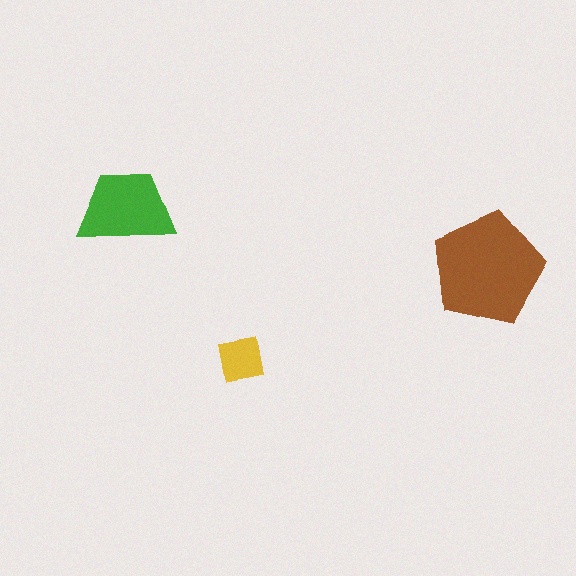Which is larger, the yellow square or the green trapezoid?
The green trapezoid.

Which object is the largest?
The brown pentagon.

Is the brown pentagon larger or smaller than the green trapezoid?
Larger.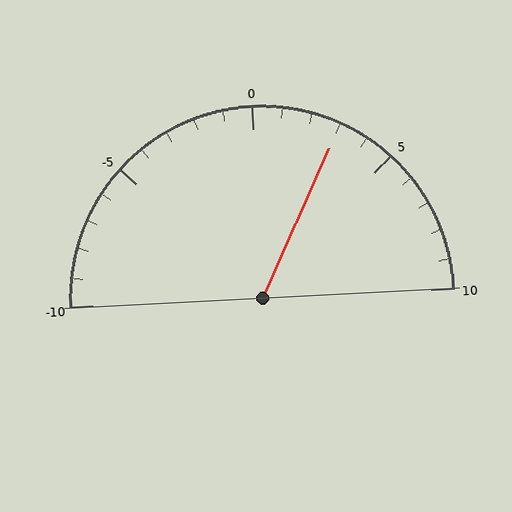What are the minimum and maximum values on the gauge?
The gauge ranges from -10 to 10.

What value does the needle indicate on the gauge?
The needle indicates approximately 3.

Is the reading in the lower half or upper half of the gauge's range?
The reading is in the upper half of the range (-10 to 10).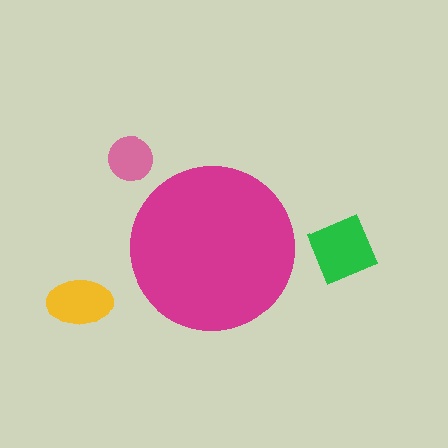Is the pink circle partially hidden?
No, the pink circle is fully visible.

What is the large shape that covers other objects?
A magenta circle.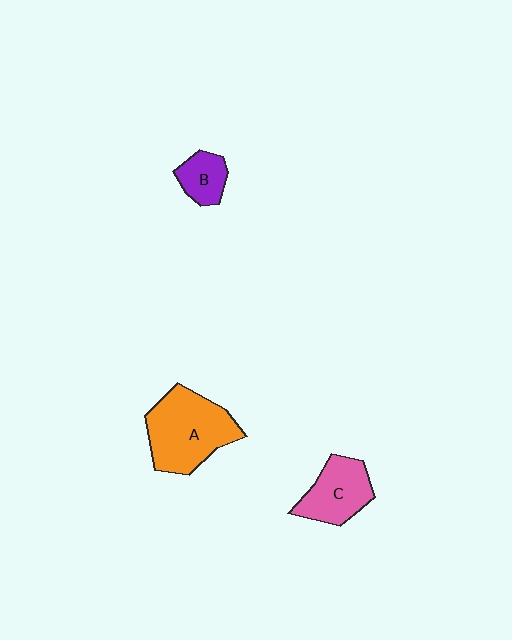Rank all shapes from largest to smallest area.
From largest to smallest: A (orange), C (pink), B (purple).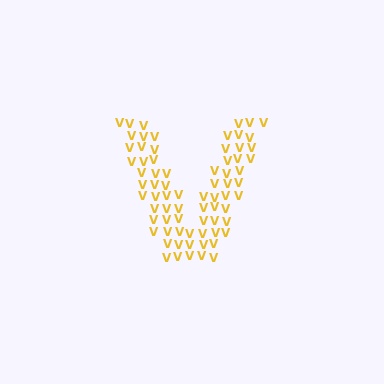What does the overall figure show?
The overall figure shows the letter V.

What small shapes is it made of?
It is made of small letter V's.